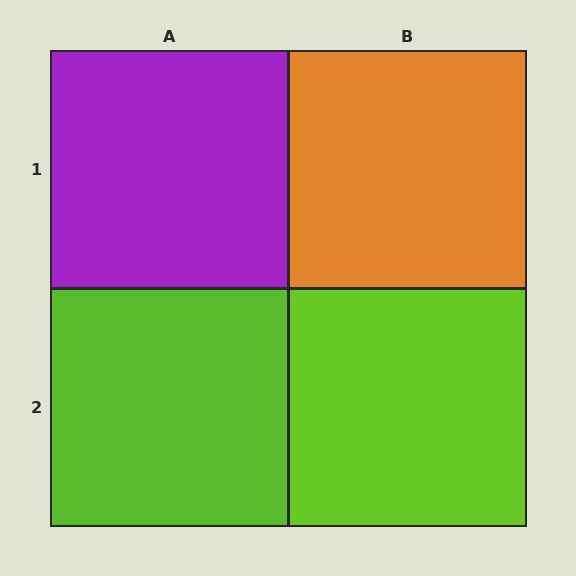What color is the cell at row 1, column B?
Orange.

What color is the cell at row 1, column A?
Purple.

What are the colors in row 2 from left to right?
Lime, lime.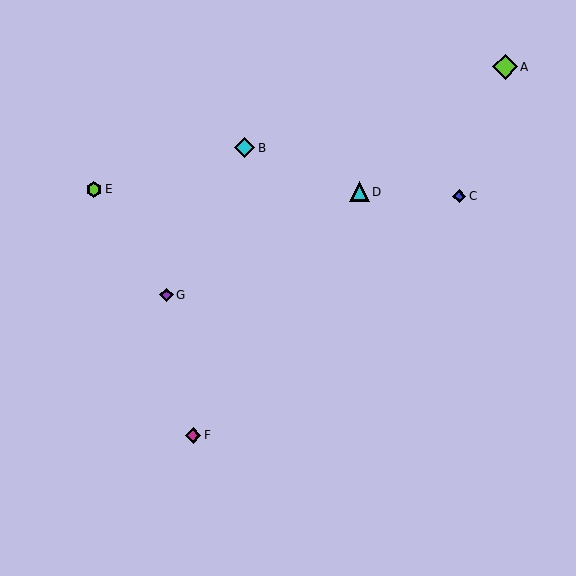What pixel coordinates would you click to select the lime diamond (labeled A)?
Click at (505, 67) to select the lime diamond A.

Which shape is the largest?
The lime diamond (labeled A) is the largest.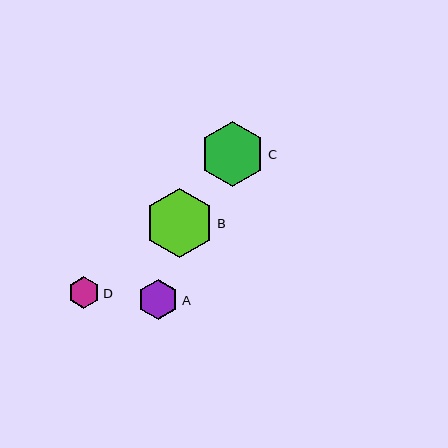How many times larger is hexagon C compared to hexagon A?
Hexagon C is approximately 1.6 times the size of hexagon A.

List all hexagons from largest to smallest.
From largest to smallest: B, C, A, D.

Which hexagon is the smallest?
Hexagon D is the smallest with a size of approximately 32 pixels.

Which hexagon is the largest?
Hexagon B is the largest with a size of approximately 70 pixels.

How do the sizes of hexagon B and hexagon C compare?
Hexagon B and hexagon C are approximately the same size.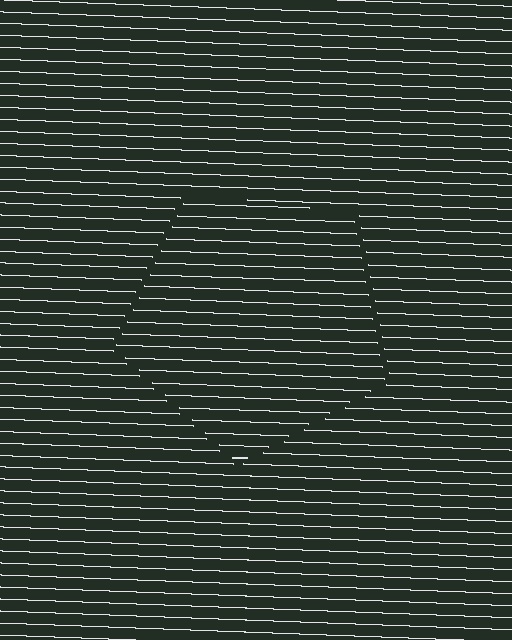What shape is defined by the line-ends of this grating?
An illusory pentagon. The interior of the shape contains the same grating, shifted by half a period — the contour is defined by the phase discontinuity where line-ends from the inner and outer gratings abut.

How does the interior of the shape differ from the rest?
The interior of the shape contains the same grating, shifted by half a period — the contour is defined by the phase discontinuity where line-ends from the inner and outer gratings abut.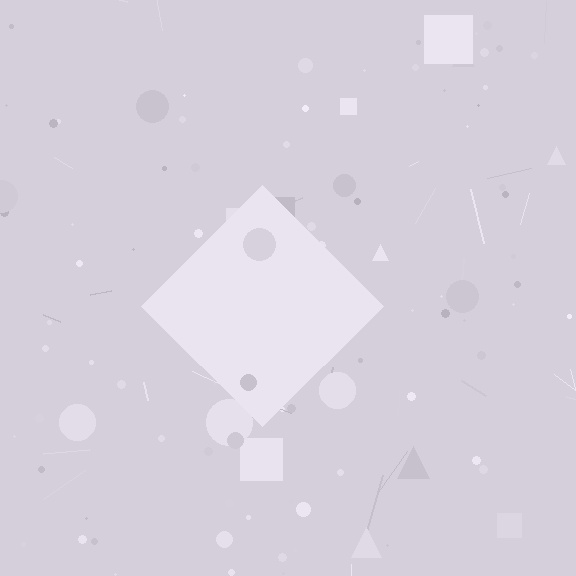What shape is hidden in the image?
A diamond is hidden in the image.